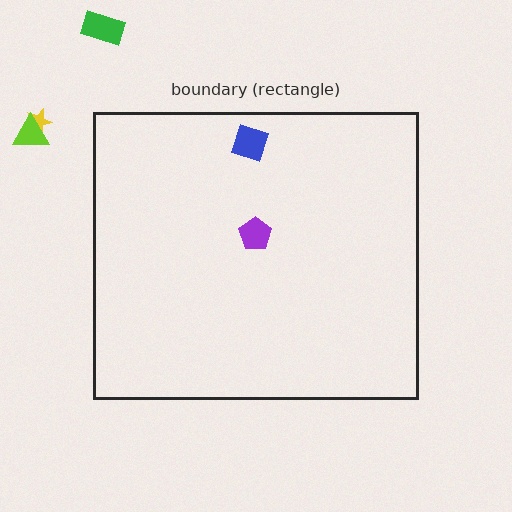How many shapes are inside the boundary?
2 inside, 3 outside.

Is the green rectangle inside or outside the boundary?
Outside.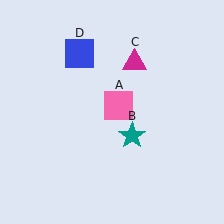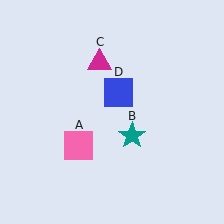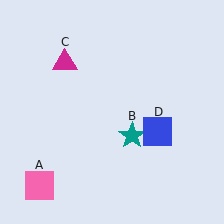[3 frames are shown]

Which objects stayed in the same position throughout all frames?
Teal star (object B) remained stationary.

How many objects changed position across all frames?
3 objects changed position: pink square (object A), magenta triangle (object C), blue square (object D).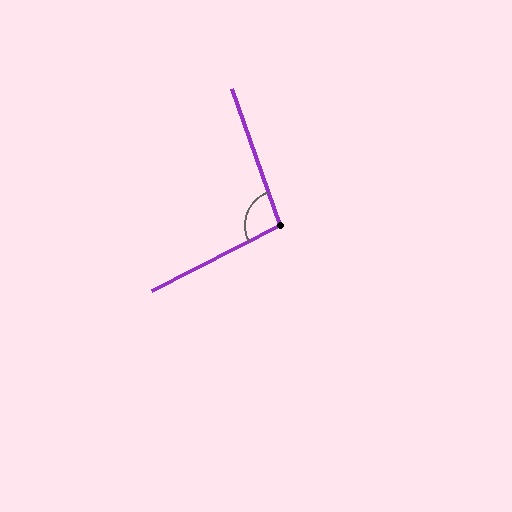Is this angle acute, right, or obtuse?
It is obtuse.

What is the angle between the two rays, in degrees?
Approximately 98 degrees.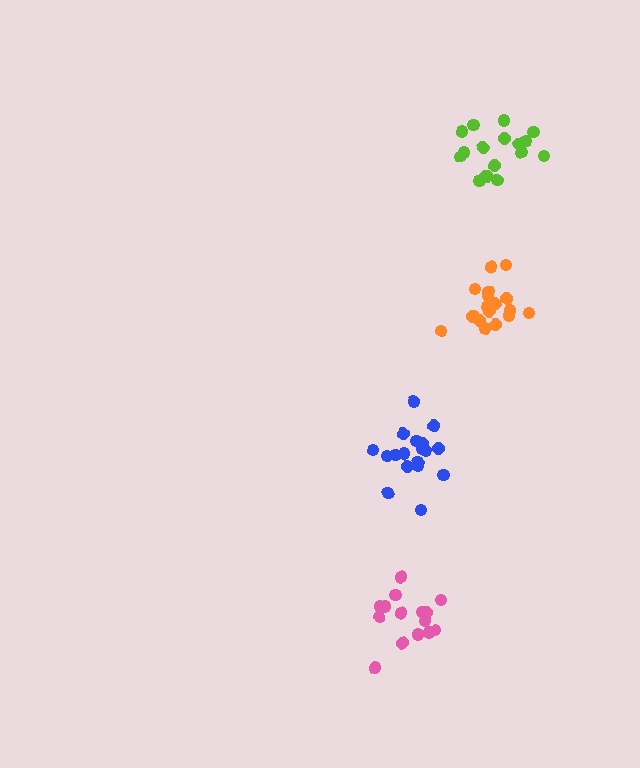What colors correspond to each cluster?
The clusters are colored: orange, pink, lime, blue.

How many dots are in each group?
Group 1: 18 dots, Group 2: 16 dots, Group 3: 17 dots, Group 4: 19 dots (70 total).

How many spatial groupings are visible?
There are 4 spatial groupings.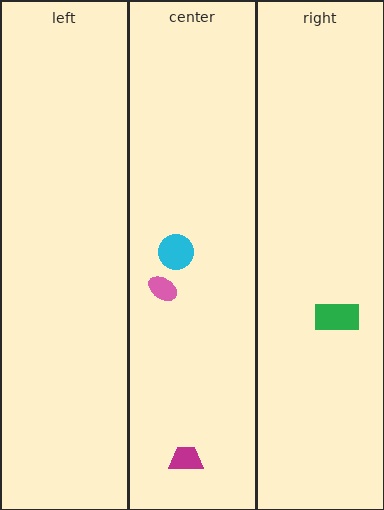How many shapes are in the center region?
3.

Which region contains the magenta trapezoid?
The center region.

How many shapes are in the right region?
1.